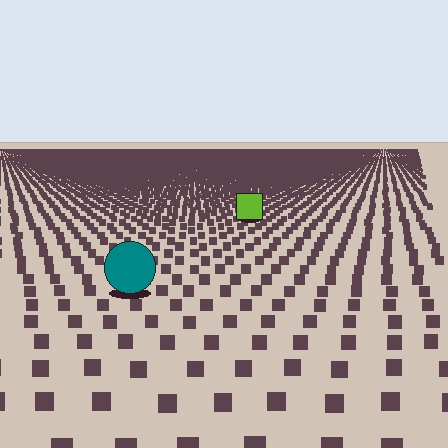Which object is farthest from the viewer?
The lime square is farthest from the viewer. It appears smaller and the ground texture around it is denser.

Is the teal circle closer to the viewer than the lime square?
Yes. The teal circle is closer — you can tell from the texture gradient: the ground texture is coarser near it.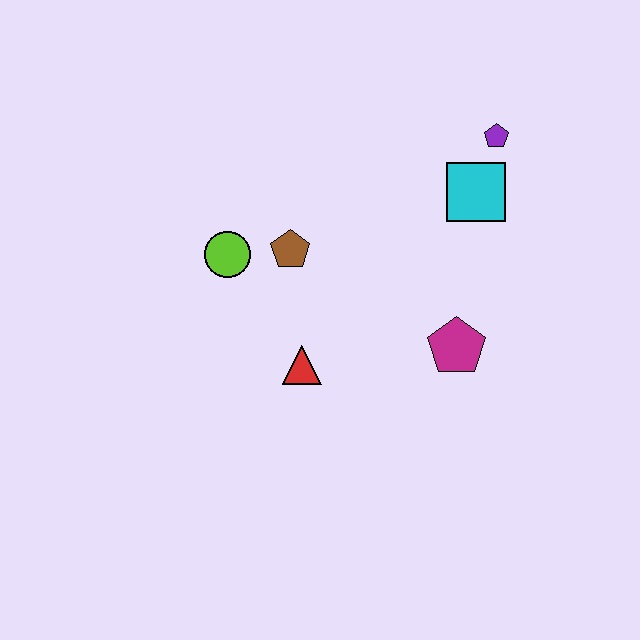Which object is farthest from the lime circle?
The purple pentagon is farthest from the lime circle.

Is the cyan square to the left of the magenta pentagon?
No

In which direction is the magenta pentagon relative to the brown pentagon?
The magenta pentagon is to the right of the brown pentagon.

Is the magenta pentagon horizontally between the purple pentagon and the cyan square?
No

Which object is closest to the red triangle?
The brown pentagon is closest to the red triangle.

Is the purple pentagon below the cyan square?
No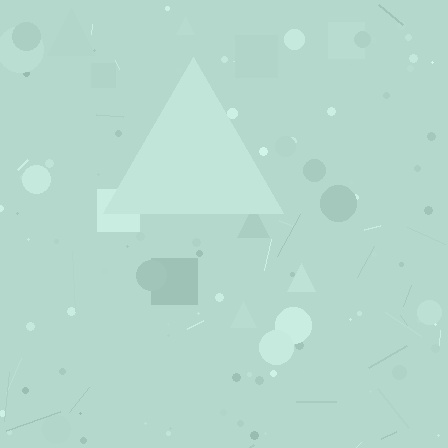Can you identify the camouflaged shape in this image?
The camouflaged shape is a triangle.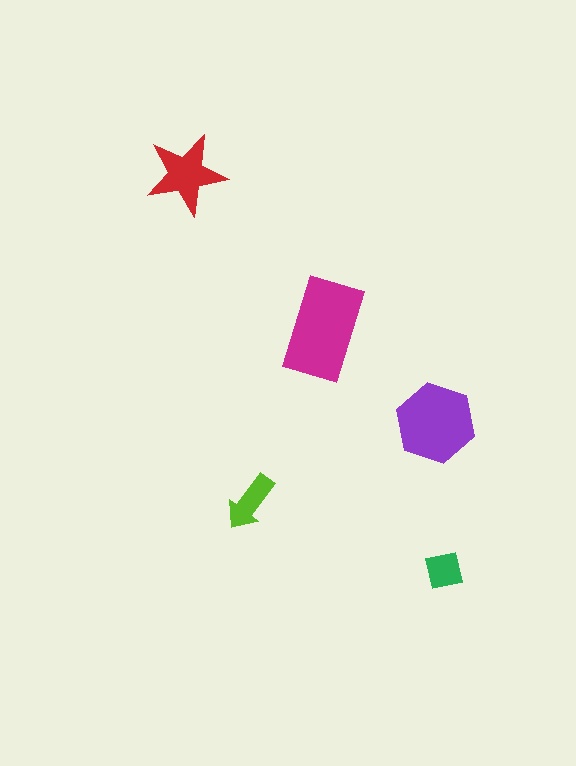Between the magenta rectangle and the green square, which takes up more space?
The magenta rectangle.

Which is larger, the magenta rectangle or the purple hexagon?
The magenta rectangle.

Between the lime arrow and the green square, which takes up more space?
The lime arrow.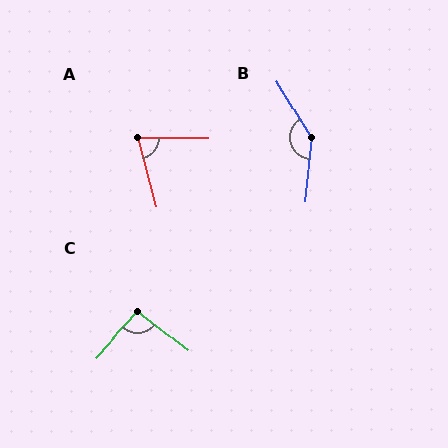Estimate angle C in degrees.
Approximately 94 degrees.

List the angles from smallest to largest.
A (75°), C (94°), B (142°).